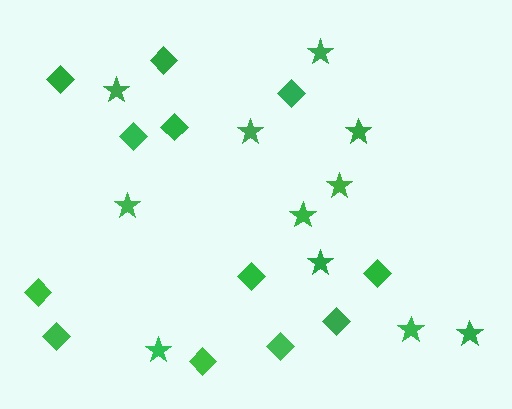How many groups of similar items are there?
There are 2 groups: one group of diamonds (12) and one group of stars (11).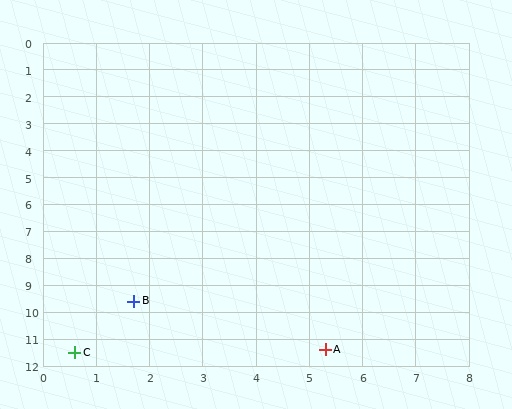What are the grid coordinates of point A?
Point A is at approximately (5.3, 11.4).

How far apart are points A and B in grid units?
Points A and B are about 4.0 grid units apart.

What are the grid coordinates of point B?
Point B is at approximately (1.7, 9.6).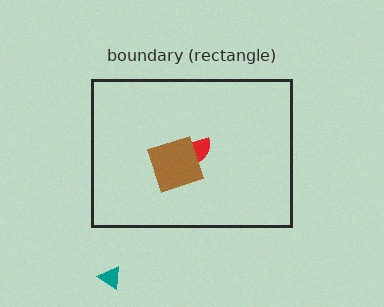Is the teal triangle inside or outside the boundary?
Outside.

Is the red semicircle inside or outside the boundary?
Inside.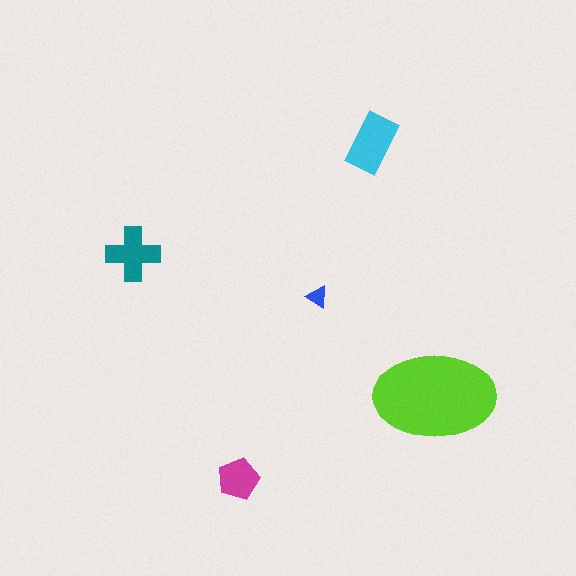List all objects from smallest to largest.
The blue triangle, the magenta pentagon, the teal cross, the cyan rectangle, the lime ellipse.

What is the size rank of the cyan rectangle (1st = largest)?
2nd.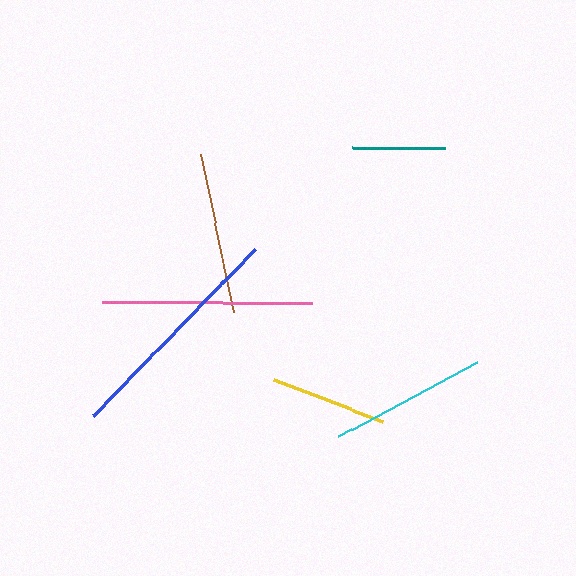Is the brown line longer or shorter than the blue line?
The blue line is longer than the brown line.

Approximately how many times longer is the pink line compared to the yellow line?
The pink line is approximately 1.8 times the length of the yellow line.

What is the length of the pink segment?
The pink segment is approximately 210 pixels long.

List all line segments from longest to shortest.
From longest to shortest: blue, pink, brown, cyan, yellow, teal.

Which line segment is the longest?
The blue line is the longest at approximately 233 pixels.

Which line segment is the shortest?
The teal line is the shortest at approximately 93 pixels.